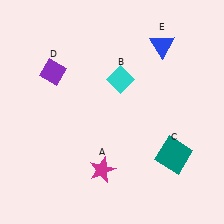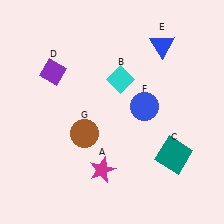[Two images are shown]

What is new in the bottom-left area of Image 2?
A brown circle (G) was added in the bottom-left area of Image 2.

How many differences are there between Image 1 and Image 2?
There are 2 differences between the two images.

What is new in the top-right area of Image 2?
A blue circle (F) was added in the top-right area of Image 2.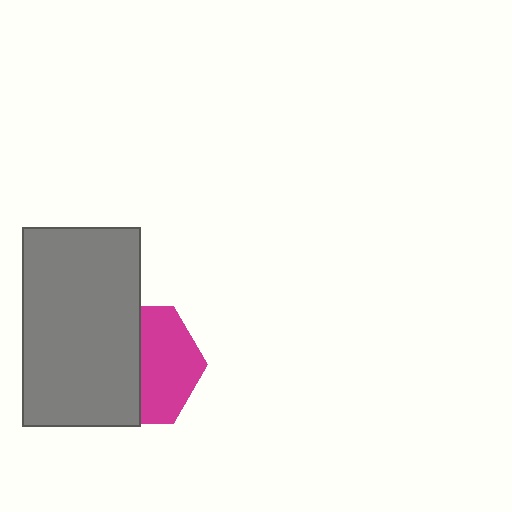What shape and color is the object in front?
The object in front is a gray rectangle.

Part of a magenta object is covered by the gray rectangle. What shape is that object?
It is a hexagon.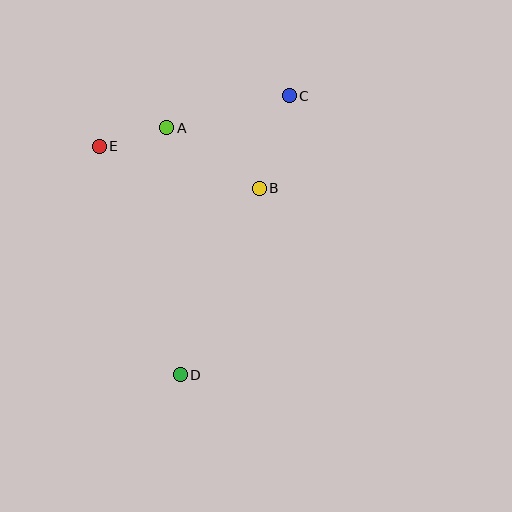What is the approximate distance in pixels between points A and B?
The distance between A and B is approximately 111 pixels.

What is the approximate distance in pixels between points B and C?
The distance between B and C is approximately 97 pixels.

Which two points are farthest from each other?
Points C and D are farthest from each other.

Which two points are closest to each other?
Points A and E are closest to each other.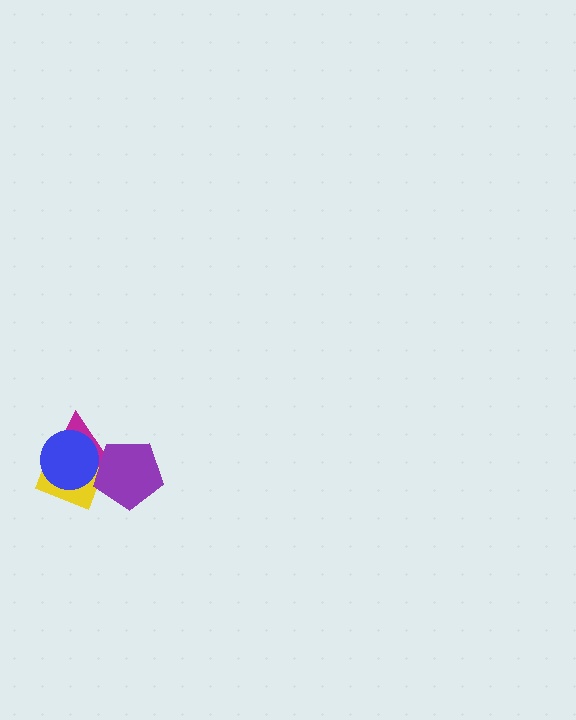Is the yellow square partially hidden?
Yes, it is partially covered by another shape.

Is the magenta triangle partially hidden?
Yes, it is partially covered by another shape.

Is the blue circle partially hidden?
No, no other shape covers it.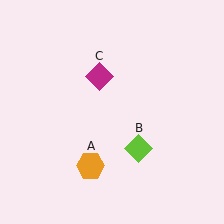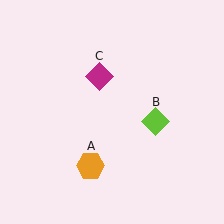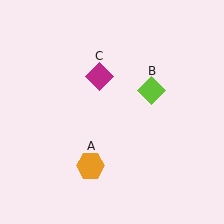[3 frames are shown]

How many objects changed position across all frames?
1 object changed position: lime diamond (object B).